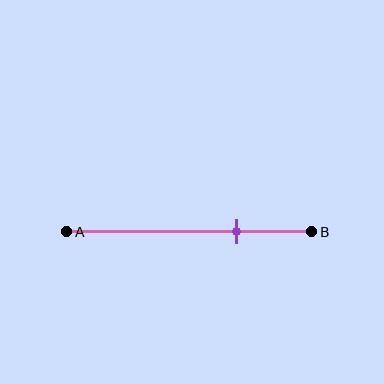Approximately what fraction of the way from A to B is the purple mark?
The purple mark is approximately 70% of the way from A to B.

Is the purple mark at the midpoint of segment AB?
No, the mark is at about 70% from A, not at the 50% midpoint.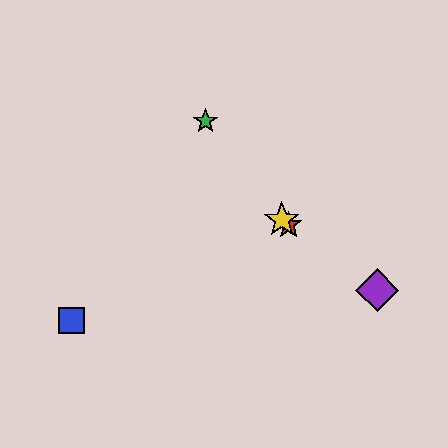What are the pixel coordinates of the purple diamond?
The purple diamond is at (377, 290).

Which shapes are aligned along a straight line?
The red star, the yellow star, the purple diamond are aligned along a straight line.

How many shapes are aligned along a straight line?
3 shapes (the red star, the yellow star, the purple diamond) are aligned along a straight line.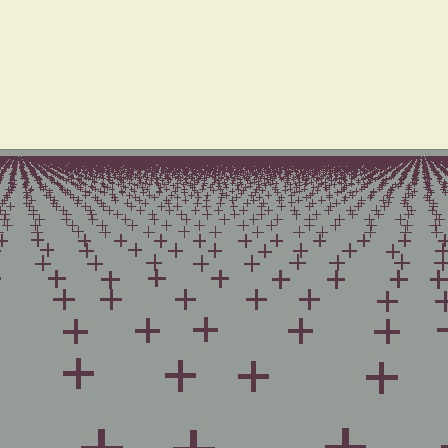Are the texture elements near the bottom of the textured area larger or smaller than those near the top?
Larger. Near the bottom, elements are closer to the viewer and appear at a bigger on-screen size.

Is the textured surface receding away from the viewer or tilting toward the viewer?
The surface is receding away from the viewer. Texture elements get smaller and denser toward the top.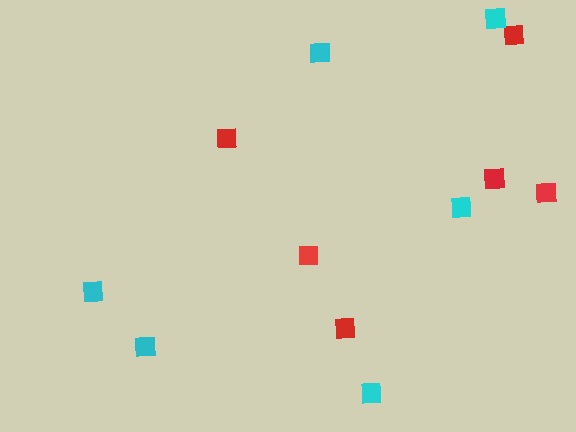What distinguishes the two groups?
There are 2 groups: one group of red squares (6) and one group of cyan squares (6).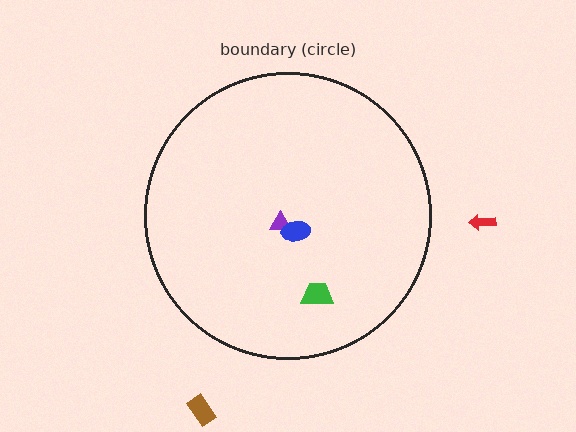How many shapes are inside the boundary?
3 inside, 2 outside.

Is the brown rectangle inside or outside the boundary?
Outside.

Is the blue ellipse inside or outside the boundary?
Inside.